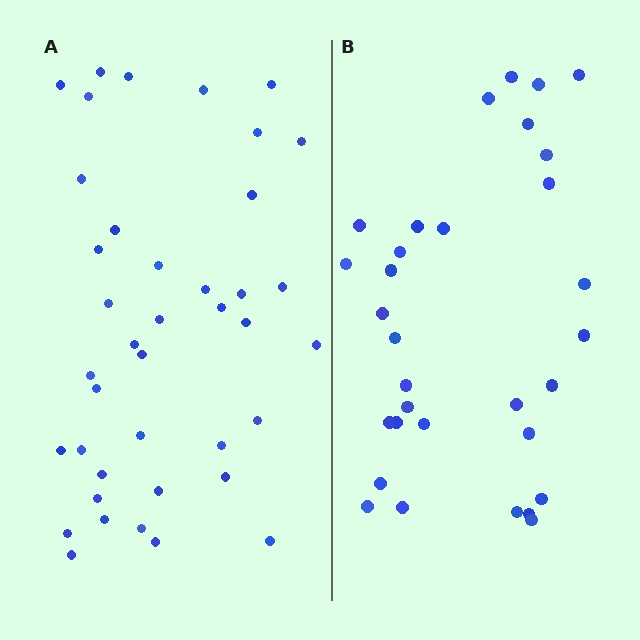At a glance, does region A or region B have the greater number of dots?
Region A (the left region) has more dots.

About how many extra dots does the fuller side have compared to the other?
Region A has roughly 8 or so more dots than region B.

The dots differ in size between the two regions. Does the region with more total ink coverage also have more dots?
No. Region B has more total ink coverage because its dots are larger, but region A actually contains more individual dots. Total area can be misleading — the number of items is what matters here.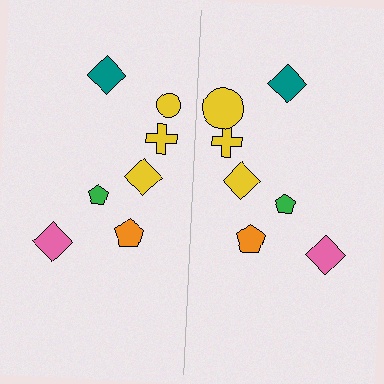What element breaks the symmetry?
The yellow circle on the right side has a different size than its mirror counterpart.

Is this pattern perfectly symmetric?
No, the pattern is not perfectly symmetric. The yellow circle on the right side has a different size than its mirror counterpart.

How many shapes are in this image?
There are 14 shapes in this image.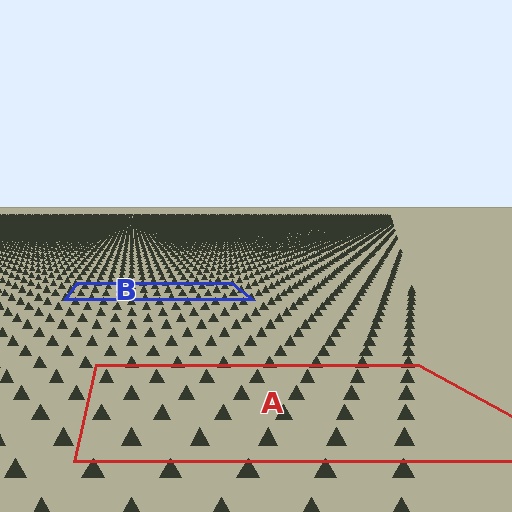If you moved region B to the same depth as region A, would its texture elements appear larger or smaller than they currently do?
They would appear larger. At a closer depth, the same texture elements are projected at a bigger on-screen size.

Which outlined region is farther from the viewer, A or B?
Region B is farther from the viewer — the texture elements inside it appear smaller and more densely packed.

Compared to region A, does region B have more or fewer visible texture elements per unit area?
Region B has more texture elements per unit area — they are packed more densely because it is farther away.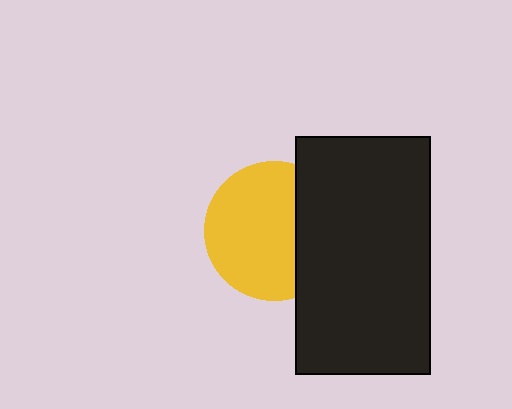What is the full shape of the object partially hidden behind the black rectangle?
The partially hidden object is a yellow circle.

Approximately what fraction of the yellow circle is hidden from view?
Roughly 31% of the yellow circle is hidden behind the black rectangle.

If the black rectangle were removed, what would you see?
You would see the complete yellow circle.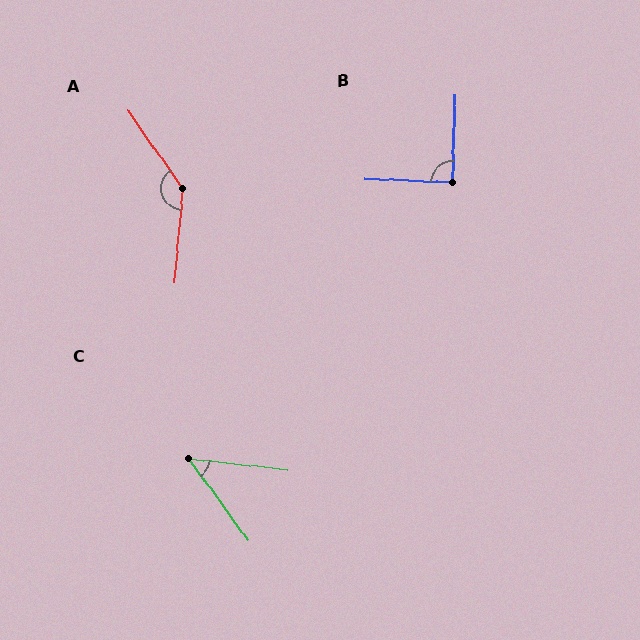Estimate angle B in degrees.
Approximately 89 degrees.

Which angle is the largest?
A, at approximately 140 degrees.